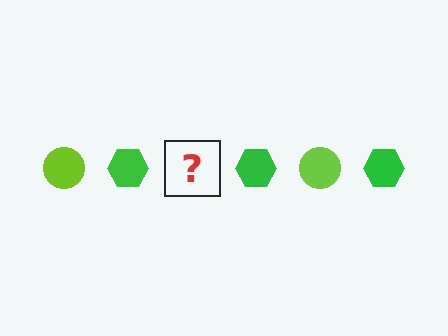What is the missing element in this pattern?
The missing element is a lime circle.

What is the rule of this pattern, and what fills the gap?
The rule is that the pattern alternates between lime circle and green hexagon. The gap should be filled with a lime circle.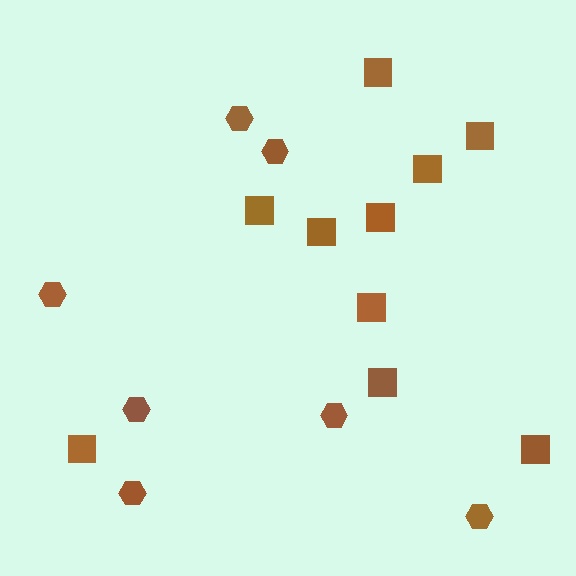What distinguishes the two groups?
There are 2 groups: one group of squares (10) and one group of hexagons (7).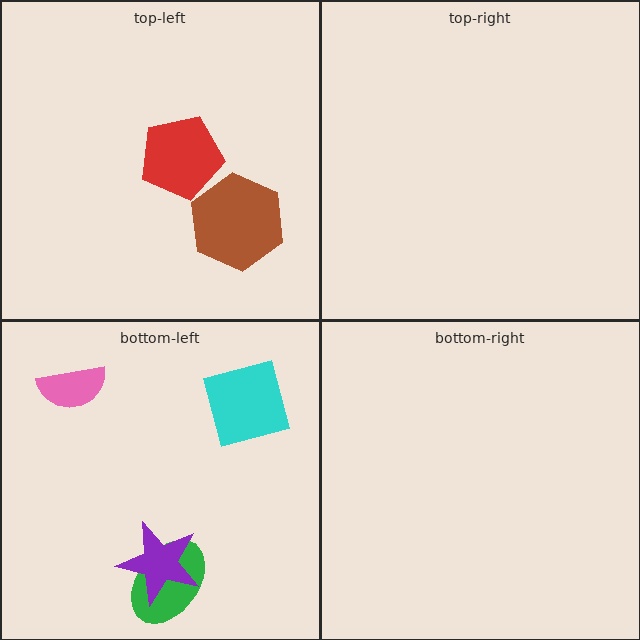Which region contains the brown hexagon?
The top-left region.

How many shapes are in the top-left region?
2.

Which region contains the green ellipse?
The bottom-left region.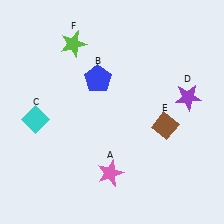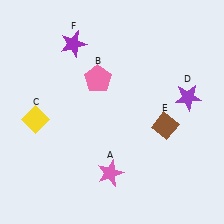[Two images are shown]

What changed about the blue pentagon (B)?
In Image 1, B is blue. In Image 2, it changed to pink.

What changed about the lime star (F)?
In Image 1, F is lime. In Image 2, it changed to purple.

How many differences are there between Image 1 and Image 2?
There are 3 differences between the two images.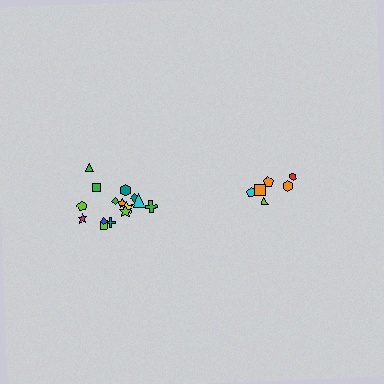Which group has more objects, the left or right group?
The left group.